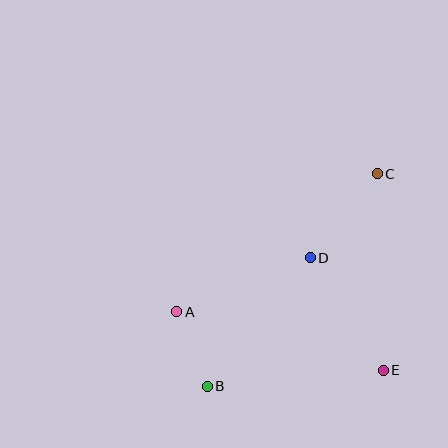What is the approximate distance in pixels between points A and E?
The distance between A and E is approximately 215 pixels.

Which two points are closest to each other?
Points A and B are closest to each other.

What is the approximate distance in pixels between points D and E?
The distance between D and E is approximately 134 pixels.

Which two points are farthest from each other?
Points B and C are farthest from each other.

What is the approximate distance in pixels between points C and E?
The distance between C and E is approximately 196 pixels.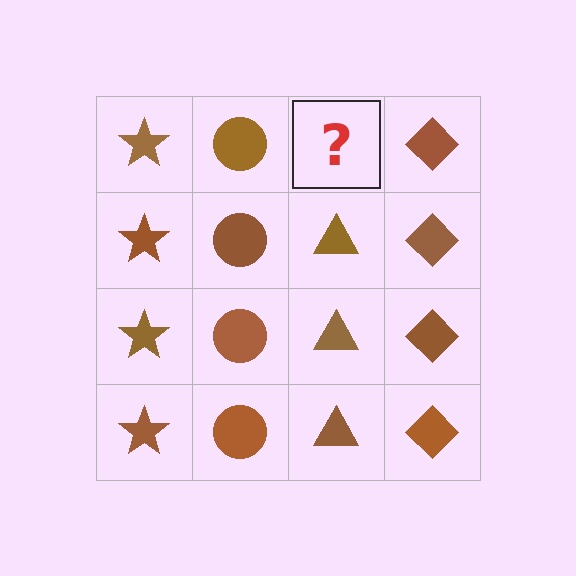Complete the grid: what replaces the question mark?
The question mark should be replaced with a brown triangle.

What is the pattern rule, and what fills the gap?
The rule is that each column has a consistent shape. The gap should be filled with a brown triangle.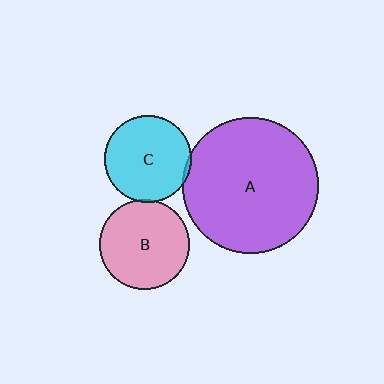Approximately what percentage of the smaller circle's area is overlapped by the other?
Approximately 5%.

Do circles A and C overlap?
Yes.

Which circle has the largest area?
Circle A (purple).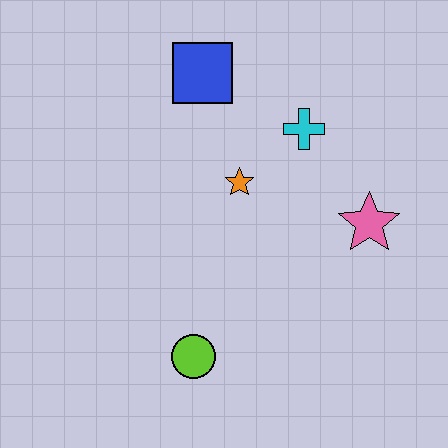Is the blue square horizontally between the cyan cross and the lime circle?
Yes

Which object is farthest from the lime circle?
The blue square is farthest from the lime circle.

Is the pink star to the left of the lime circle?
No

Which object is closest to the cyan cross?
The orange star is closest to the cyan cross.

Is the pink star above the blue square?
No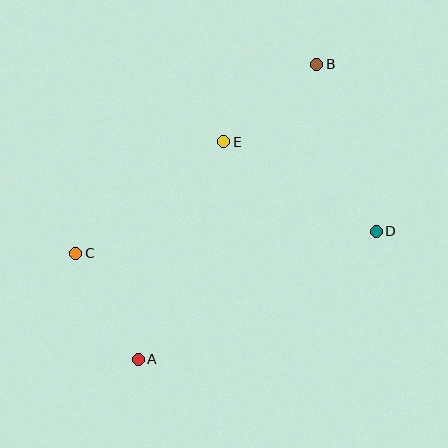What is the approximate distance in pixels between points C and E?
The distance between C and E is approximately 185 pixels.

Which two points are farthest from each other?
Points A and B are farthest from each other.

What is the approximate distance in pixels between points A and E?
The distance between A and E is approximately 234 pixels.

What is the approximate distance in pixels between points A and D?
The distance between A and D is approximately 270 pixels.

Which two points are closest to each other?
Points B and E are closest to each other.